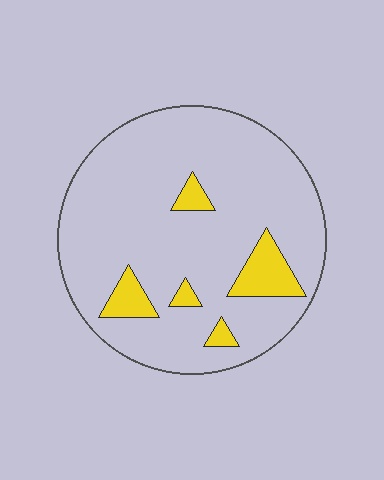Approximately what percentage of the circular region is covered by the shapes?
Approximately 10%.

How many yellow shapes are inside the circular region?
5.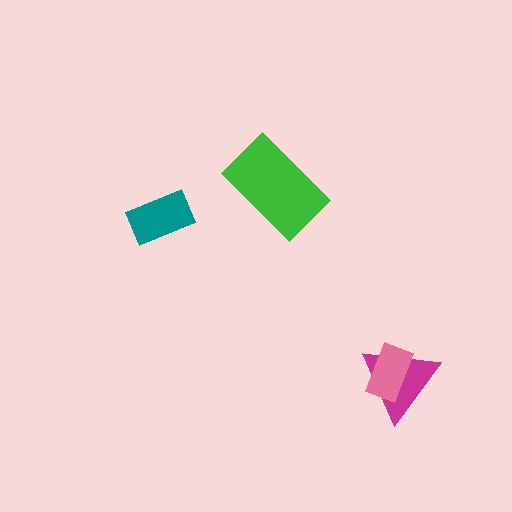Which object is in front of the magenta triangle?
The pink rectangle is in front of the magenta triangle.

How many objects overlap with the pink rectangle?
1 object overlaps with the pink rectangle.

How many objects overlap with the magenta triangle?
1 object overlaps with the magenta triangle.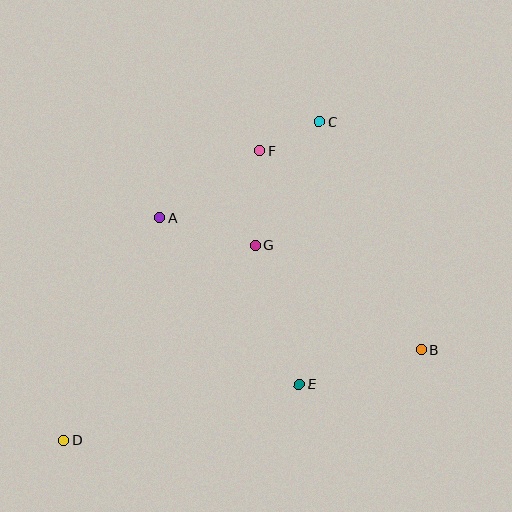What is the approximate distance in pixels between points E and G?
The distance between E and G is approximately 146 pixels.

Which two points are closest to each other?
Points C and F are closest to each other.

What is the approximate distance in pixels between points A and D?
The distance between A and D is approximately 243 pixels.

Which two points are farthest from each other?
Points C and D are farthest from each other.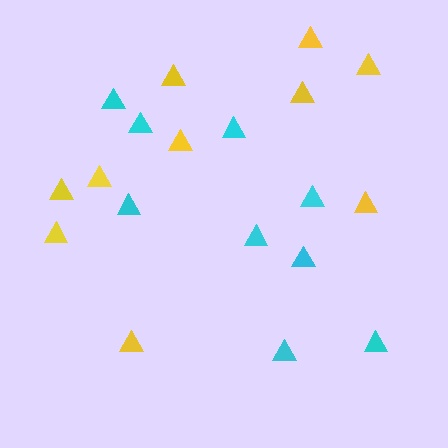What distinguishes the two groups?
There are 2 groups: one group of yellow triangles (10) and one group of cyan triangles (9).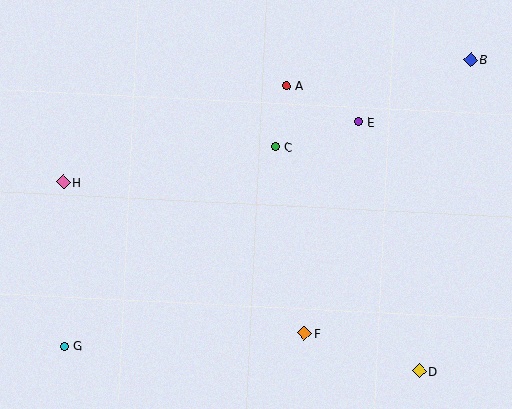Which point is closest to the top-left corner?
Point H is closest to the top-left corner.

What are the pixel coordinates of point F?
Point F is at (304, 333).